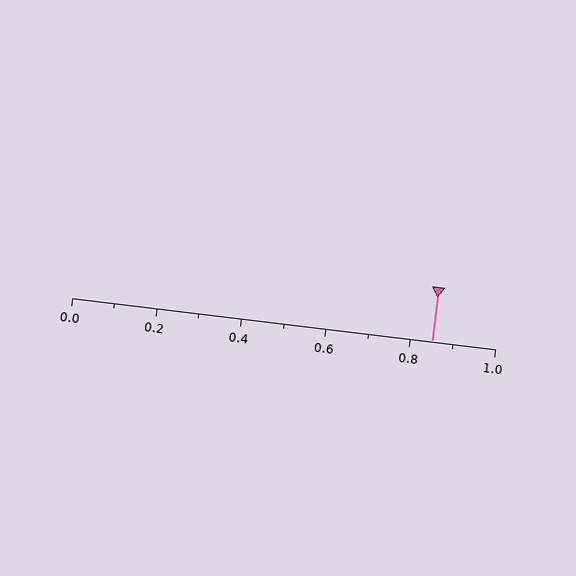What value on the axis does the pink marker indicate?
The marker indicates approximately 0.85.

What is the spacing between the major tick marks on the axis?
The major ticks are spaced 0.2 apart.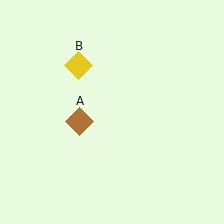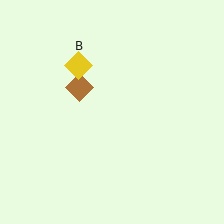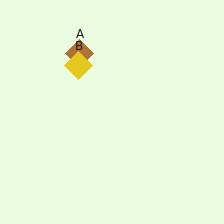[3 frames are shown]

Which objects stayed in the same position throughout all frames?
Yellow diamond (object B) remained stationary.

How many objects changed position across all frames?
1 object changed position: brown diamond (object A).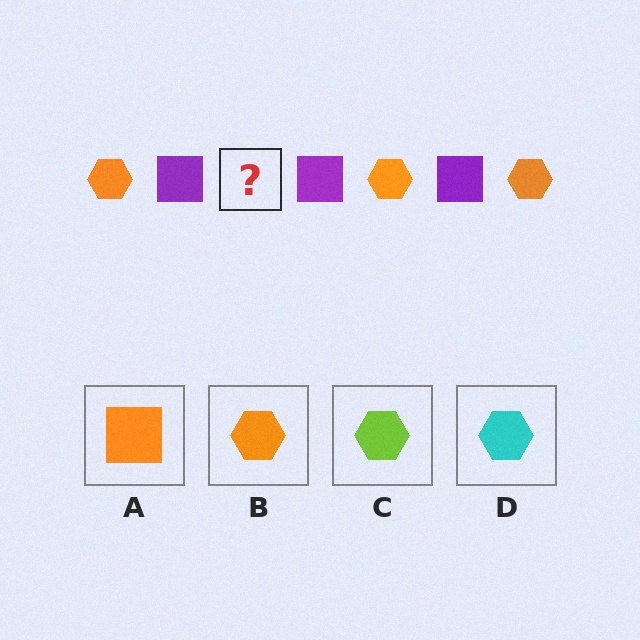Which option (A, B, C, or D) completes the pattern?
B.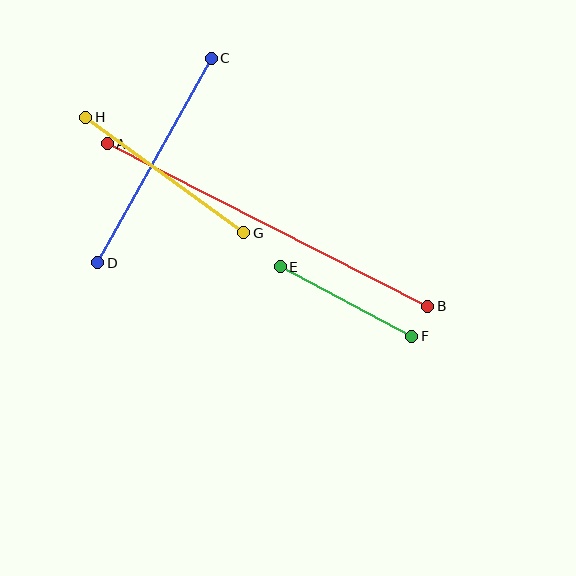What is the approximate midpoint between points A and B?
The midpoint is at approximately (268, 225) pixels.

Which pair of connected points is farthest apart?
Points A and B are farthest apart.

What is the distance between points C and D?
The distance is approximately 234 pixels.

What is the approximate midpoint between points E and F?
The midpoint is at approximately (346, 301) pixels.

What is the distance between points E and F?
The distance is approximately 149 pixels.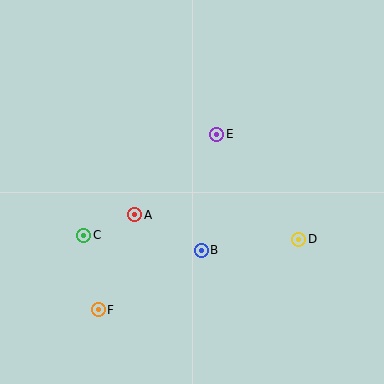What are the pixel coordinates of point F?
Point F is at (98, 310).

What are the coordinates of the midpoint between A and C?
The midpoint between A and C is at (109, 225).